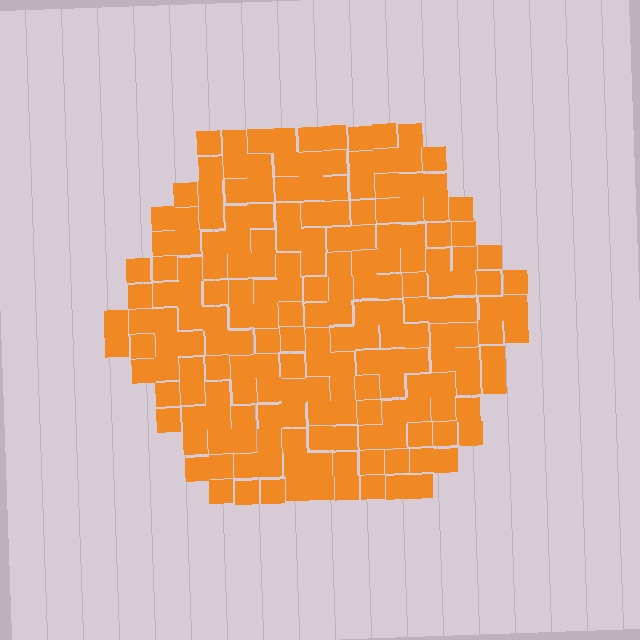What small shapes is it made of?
It is made of small squares.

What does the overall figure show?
The overall figure shows a hexagon.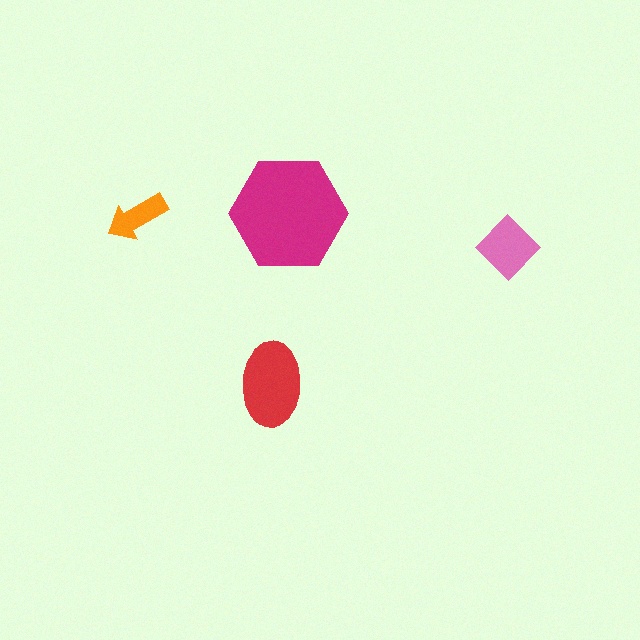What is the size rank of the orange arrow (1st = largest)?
4th.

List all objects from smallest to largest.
The orange arrow, the pink diamond, the red ellipse, the magenta hexagon.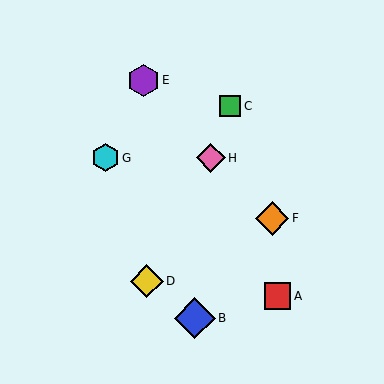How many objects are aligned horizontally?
2 objects (G, H) are aligned horizontally.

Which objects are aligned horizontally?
Objects G, H are aligned horizontally.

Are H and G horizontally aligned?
Yes, both are at y≈158.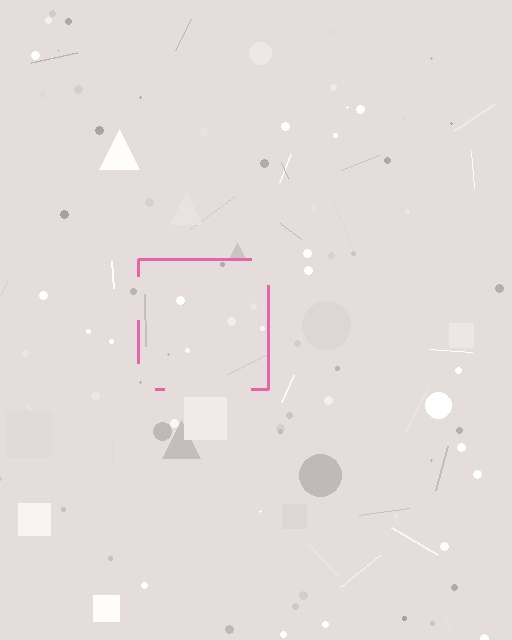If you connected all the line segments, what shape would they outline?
They would outline a square.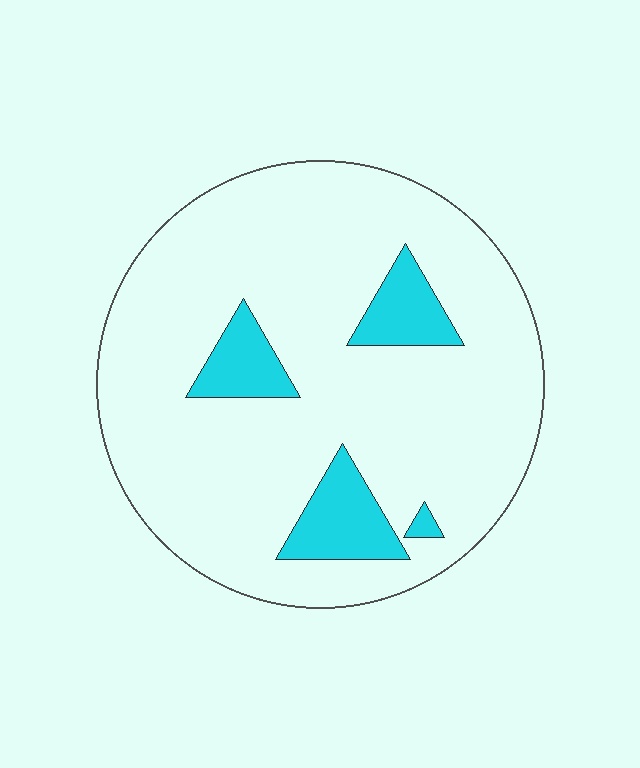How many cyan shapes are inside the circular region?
4.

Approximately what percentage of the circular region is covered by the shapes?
Approximately 15%.